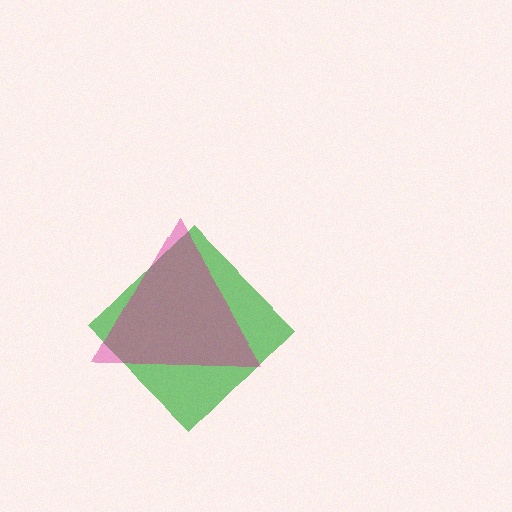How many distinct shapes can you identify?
There are 2 distinct shapes: a green diamond, a magenta triangle.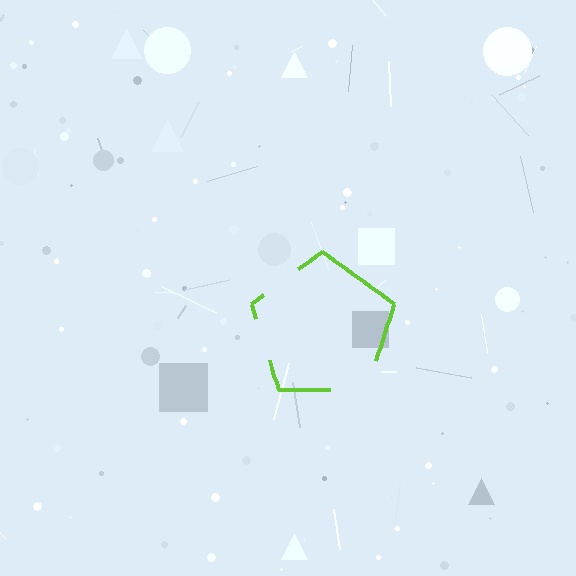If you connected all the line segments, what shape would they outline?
They would outline a pentagon.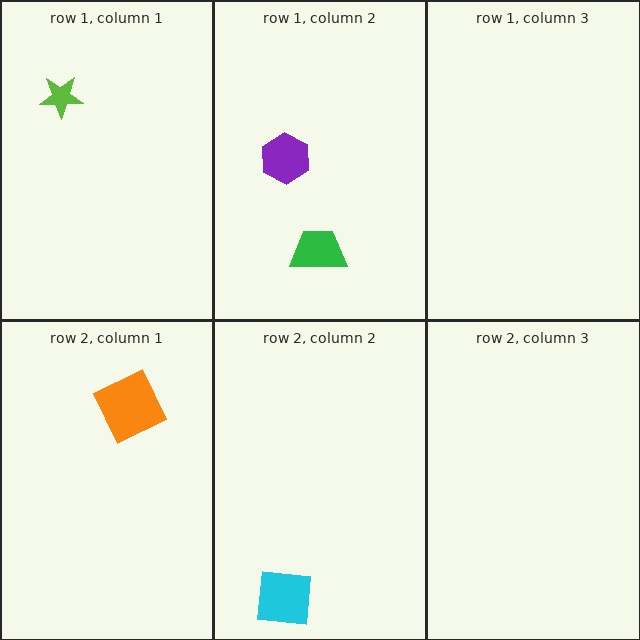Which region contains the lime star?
The row 1, column 1 region.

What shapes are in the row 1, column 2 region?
The purple hexagon, the green trapezoid.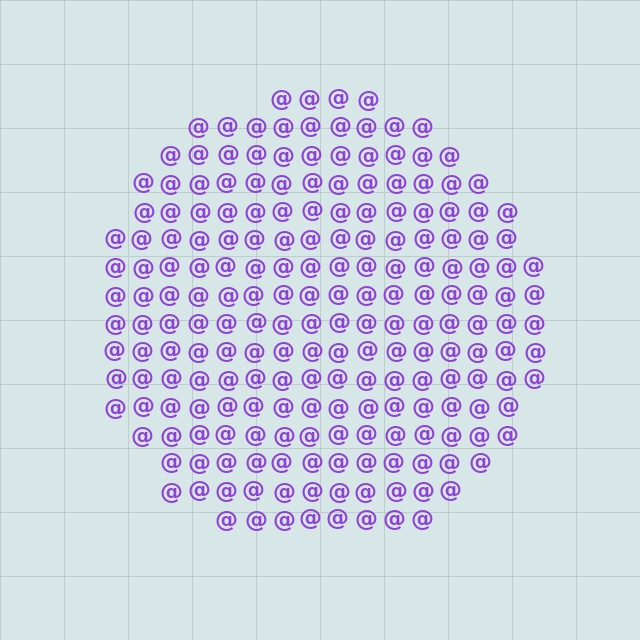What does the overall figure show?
The overall figure shows a circle.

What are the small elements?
The small elements are at signs.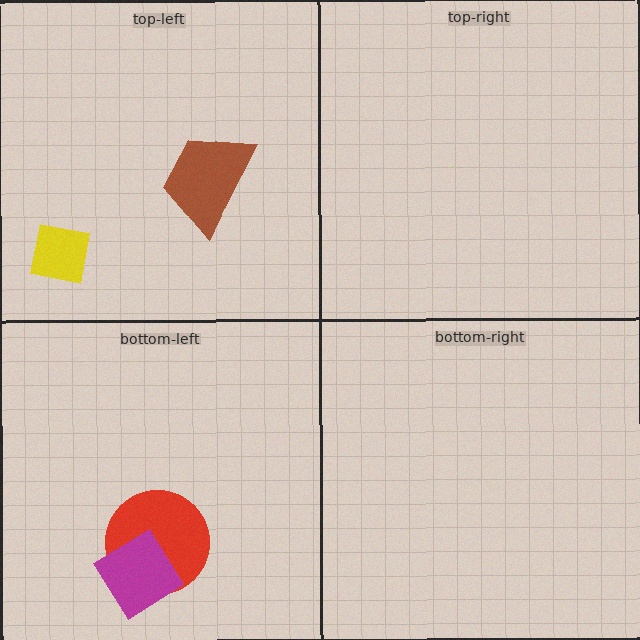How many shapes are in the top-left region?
2.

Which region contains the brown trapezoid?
The top-left region.